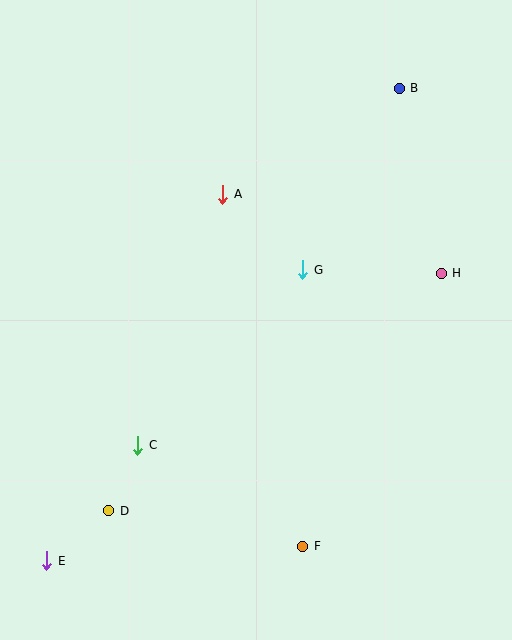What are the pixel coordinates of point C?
Point C is at (138, 445).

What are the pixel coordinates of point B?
Point B is at (399, 88).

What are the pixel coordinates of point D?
Point D is at (109, 511).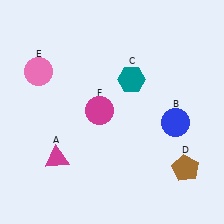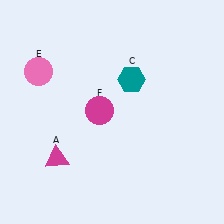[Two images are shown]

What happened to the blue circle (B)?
The blue circle (B) was removed in Image 2. It was in the bottom-right area of Image 1.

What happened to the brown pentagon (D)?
The brown pentagon (D) was removed in Image 2. It was in the bottom-right area of Image 1.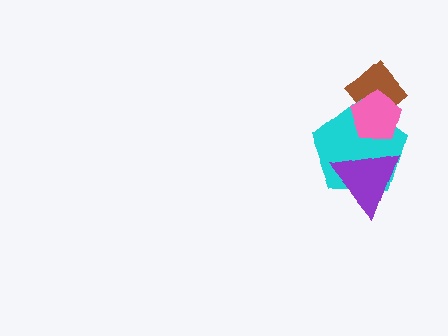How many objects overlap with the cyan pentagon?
3 objects overlap with the cyan pentagon.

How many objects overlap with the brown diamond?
2 objects overlap with the brown diamond.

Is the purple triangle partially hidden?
No, no other shape covers it.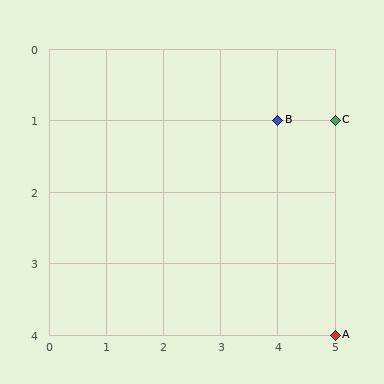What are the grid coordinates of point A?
Point A is at grid coordinates (5, 4).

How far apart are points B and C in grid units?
Points B and C are 1 column apart.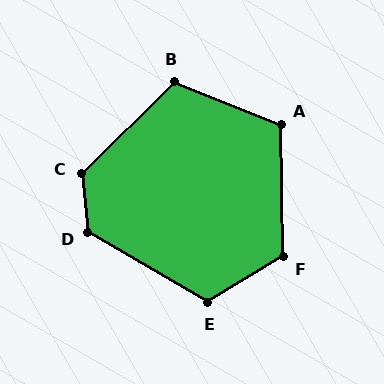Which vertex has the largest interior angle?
C, at approximately 129 degrees.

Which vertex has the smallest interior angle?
A, at approximately 113 degrees.